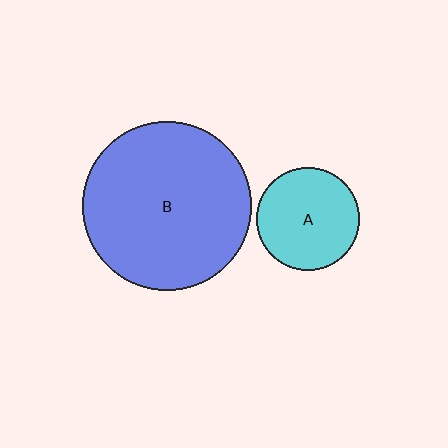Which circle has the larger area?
Circle B (blue).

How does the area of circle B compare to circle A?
Approximately 2.7 times.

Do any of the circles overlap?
No, none of the circles overlap.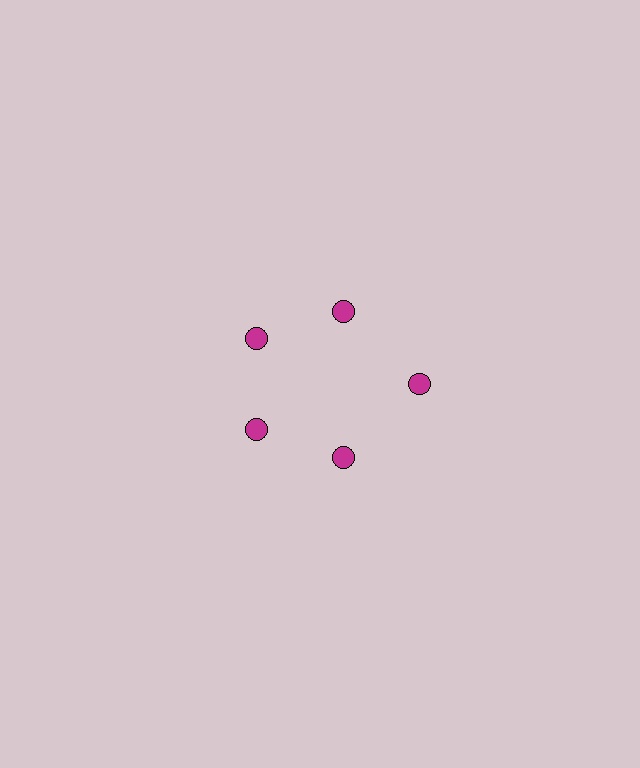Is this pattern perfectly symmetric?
No. The 5 magenta circles are arranged in a ring, but one element near the 3 o'clock position is pushed outward from the center, breaking the 5-fold rotational symmetry.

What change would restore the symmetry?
The symmetry would be restored by moving it inward, back onto the ring so that all 5 circles sit at equal angles and equal distance from the center.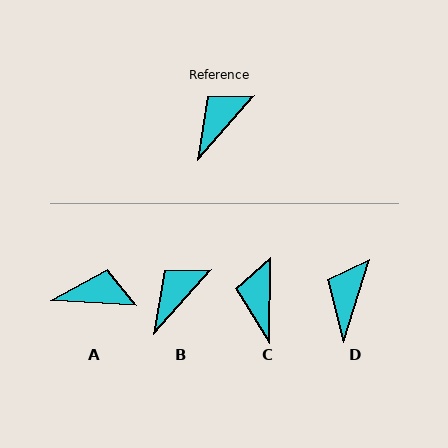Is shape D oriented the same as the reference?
No, it is off by about 24 degrees.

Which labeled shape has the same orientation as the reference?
B.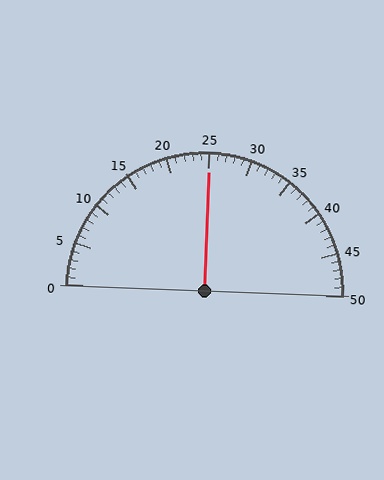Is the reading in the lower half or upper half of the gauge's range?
The reading is in the upper half of the range (0 to 50).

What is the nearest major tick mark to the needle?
The nearest major tick mark is 25.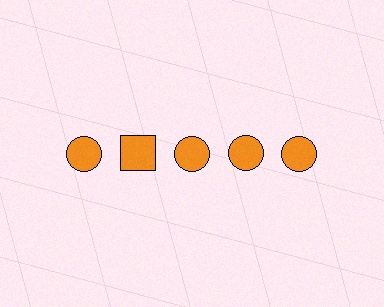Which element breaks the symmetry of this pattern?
The orange square in the top row, second from left column breaks the symmetry. All other shapes are orange circles.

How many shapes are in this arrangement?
There are 5 shapes arranged in a grid pattern.